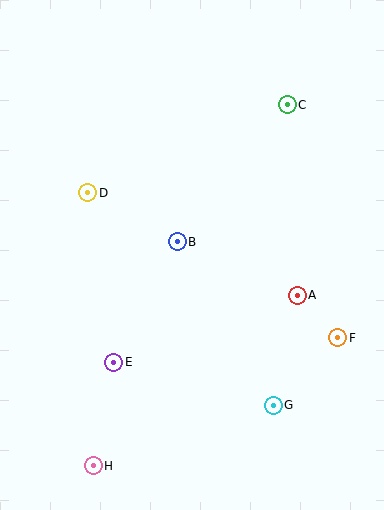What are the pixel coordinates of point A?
Point A is at (297, 295).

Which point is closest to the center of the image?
Point B at (177, 242) is closest to the center.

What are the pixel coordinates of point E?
Point E is at (114, 362).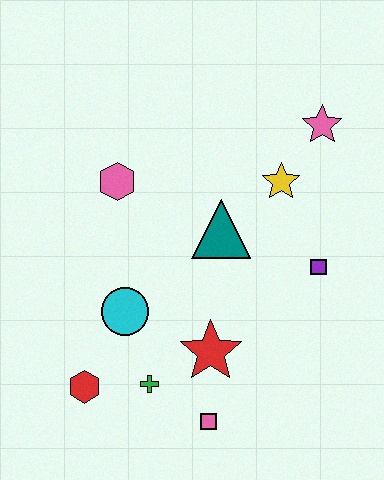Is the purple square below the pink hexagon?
Yes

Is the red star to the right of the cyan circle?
Yes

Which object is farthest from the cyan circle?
The pink star is farthest from the cyan circle.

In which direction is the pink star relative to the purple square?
The pink star is above the purple square.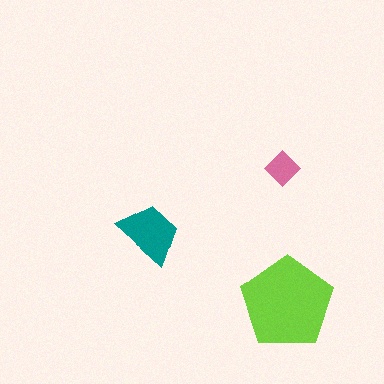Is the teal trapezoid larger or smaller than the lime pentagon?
Smaller.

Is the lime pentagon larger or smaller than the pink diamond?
Larger.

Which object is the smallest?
The pink diamond.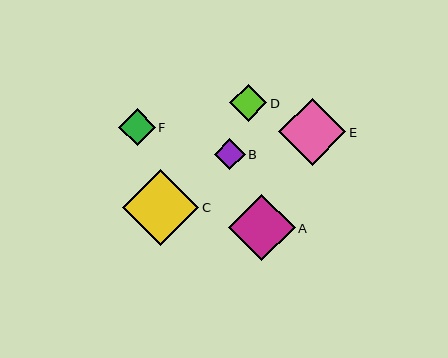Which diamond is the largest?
Diamond C is the largest with a size of approximately 76 pixels.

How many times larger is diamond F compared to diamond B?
Diamond F is approximately 1.2 times the size of diamond B.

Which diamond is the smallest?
Diamond B is the smallest with a size of approximately 31 pixels.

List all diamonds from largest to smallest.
From largest to smallest: C, E, A, D, F, B.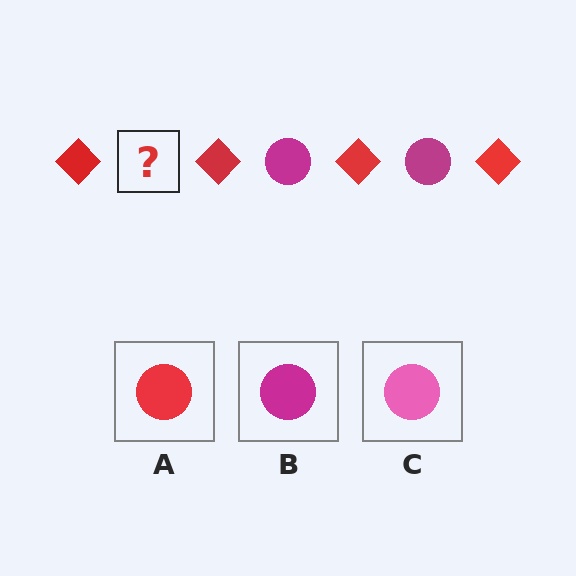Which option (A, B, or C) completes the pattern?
B.